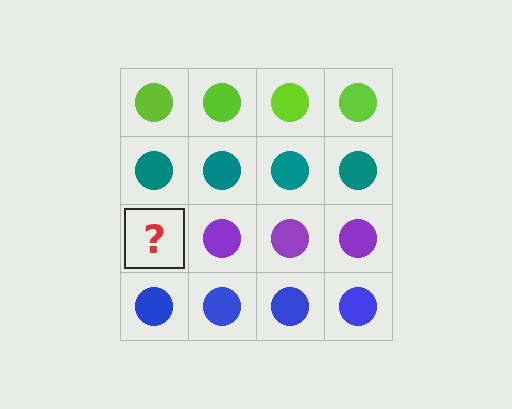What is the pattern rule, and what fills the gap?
The rule is that each row has a consistent color. The gap should be filled with a purple circle.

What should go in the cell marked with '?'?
The missing cell should contain a purple circle.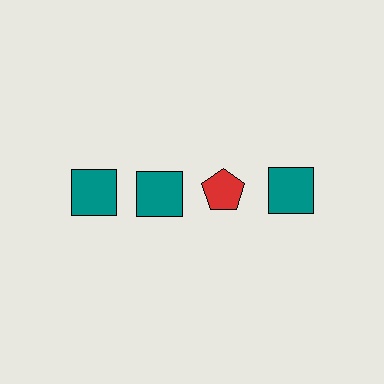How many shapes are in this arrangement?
There are 4 shapes arranged in a grid pattern.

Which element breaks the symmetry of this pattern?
The red pentagon in the top row, center column breaks the symmetry. All other shapes are teal squares.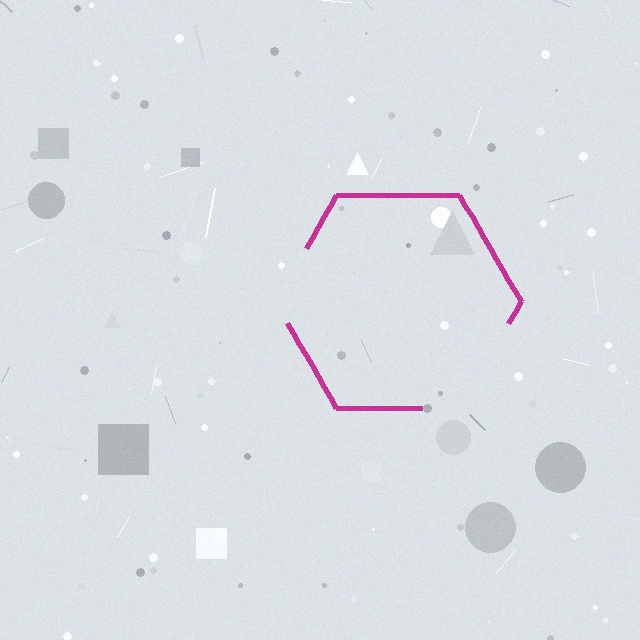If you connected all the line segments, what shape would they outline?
They would outline a hexagon.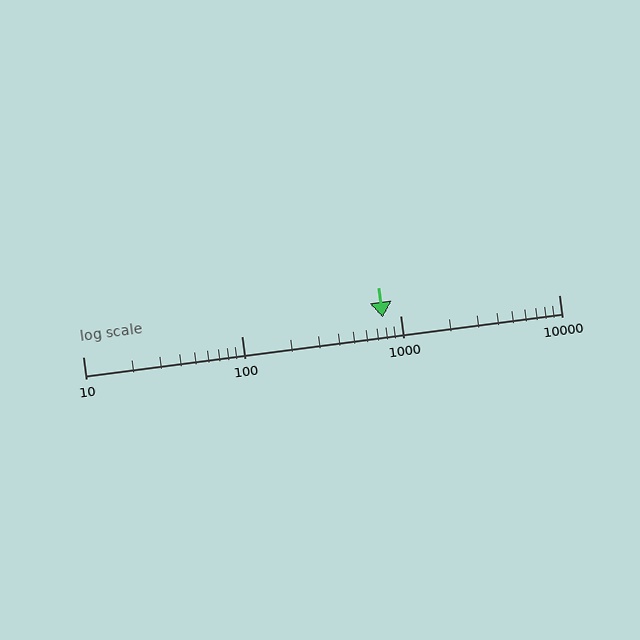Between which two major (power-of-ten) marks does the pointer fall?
The pointer is between 100 and 1000.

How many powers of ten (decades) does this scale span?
The scale spans 3 decades, from 10 to 10000.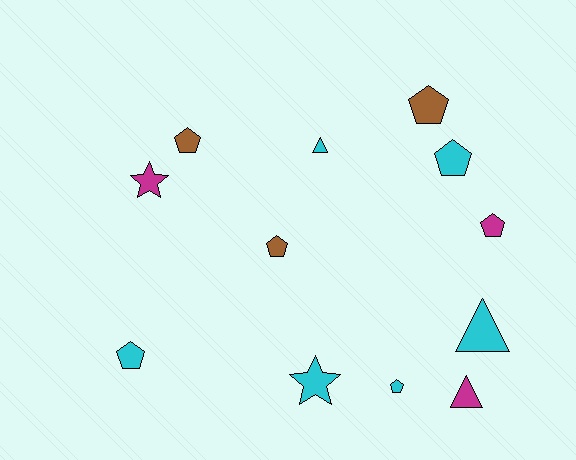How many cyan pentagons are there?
There are 3 cyan pentagons.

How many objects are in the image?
There are 12 objects.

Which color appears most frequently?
Cyan, with 6 objects.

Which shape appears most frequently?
Pentagon, with 7 objects.